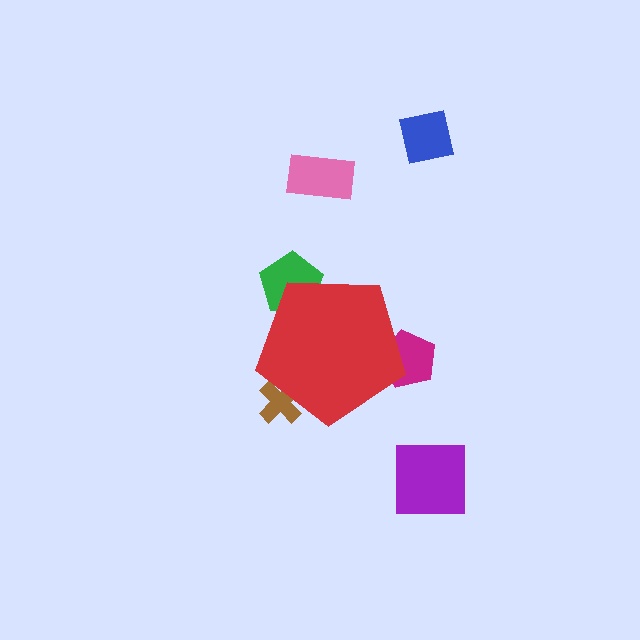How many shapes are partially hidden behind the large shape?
3 shapes are partially hidden.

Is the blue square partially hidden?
No, the blue square is fully visible.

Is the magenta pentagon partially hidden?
Yes, the magenta pentagon is partially hidden behind the red pentagon.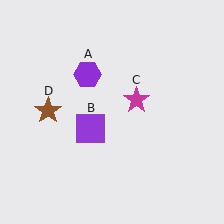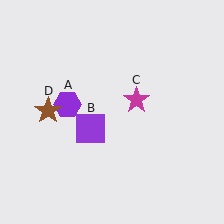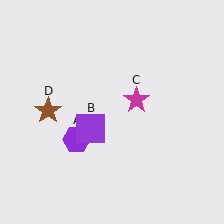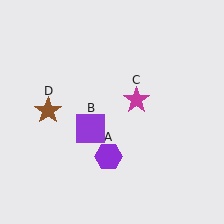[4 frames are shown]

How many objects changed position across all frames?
1 object changed position: purple hexagon (object A).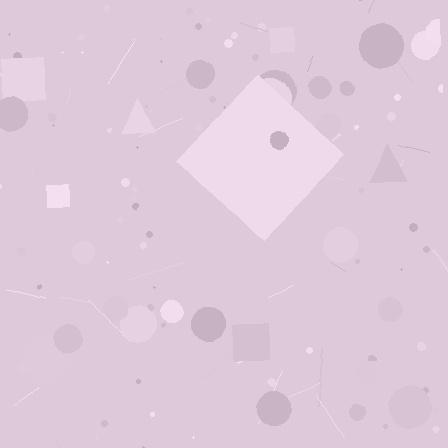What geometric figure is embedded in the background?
A diamond is embedded in the background.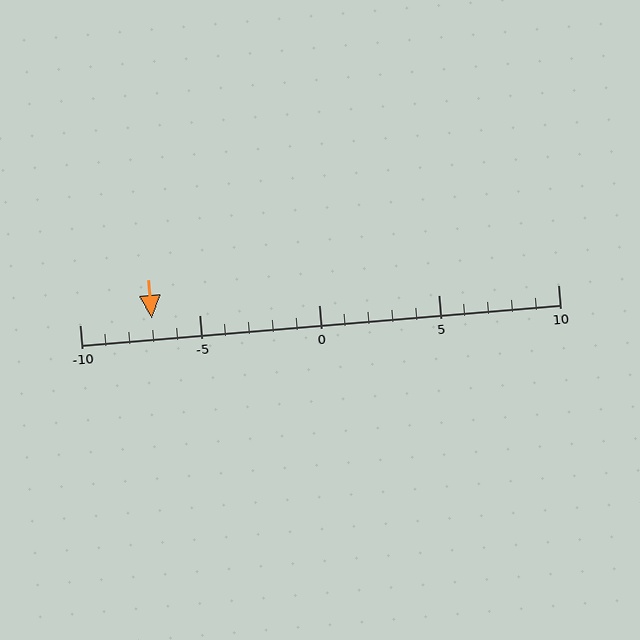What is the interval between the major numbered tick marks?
The major tick marks are spaced 5 units apart.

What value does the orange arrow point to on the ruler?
The orange arrow points to approximately -7.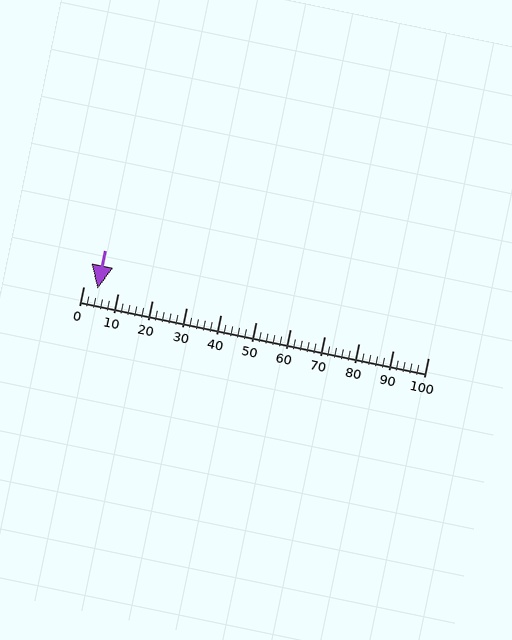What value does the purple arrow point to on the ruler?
The purple arrow points to approximately 4.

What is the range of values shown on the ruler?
The ruler shows values from 0 to 100.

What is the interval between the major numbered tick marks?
The major tick marks are spaced 10 units apart.